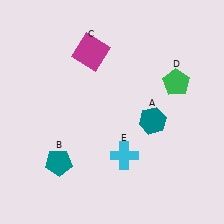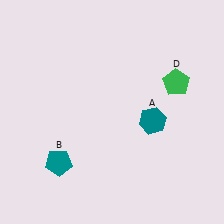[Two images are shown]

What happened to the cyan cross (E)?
The cyan cross (E) was removed in Image 2. It was in the bottom-right area of Image 1.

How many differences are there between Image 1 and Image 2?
There are 2 differences between the two images.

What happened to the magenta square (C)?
The magenta square (C) was removed in Image 2. It was in the top-left area of Image 1.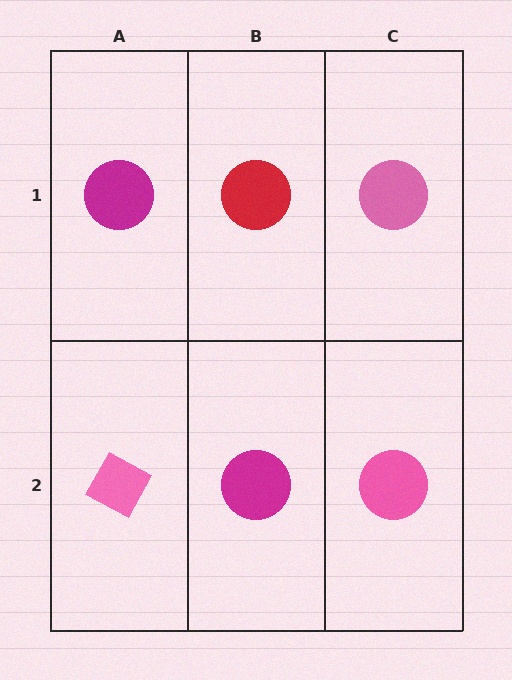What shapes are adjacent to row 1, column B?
A magenta circle (row 2, column B), a magenta circle (row 1, column A), a pink circle (row 1, column C).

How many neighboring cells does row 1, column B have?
3.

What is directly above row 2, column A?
A magenta circle.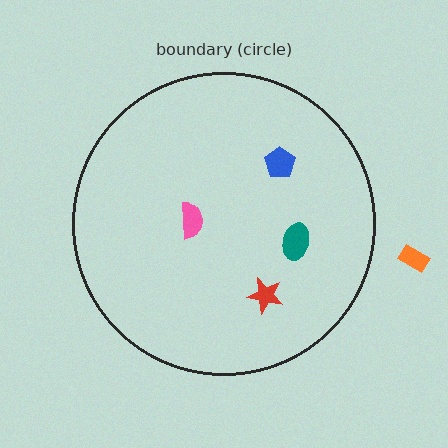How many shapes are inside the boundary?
4 inside, 1 outside.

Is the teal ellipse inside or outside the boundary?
Inside.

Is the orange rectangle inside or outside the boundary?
Outside.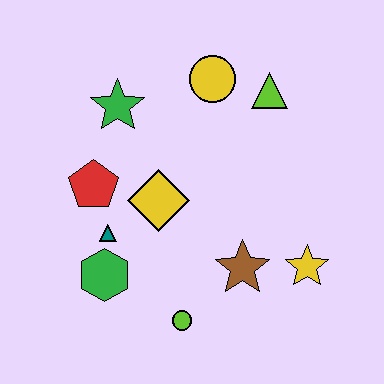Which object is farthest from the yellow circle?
The lime circle is farthest from the yellow circle.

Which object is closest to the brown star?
The yellow star is closest to the brown star.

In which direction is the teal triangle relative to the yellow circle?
The teal triangle is below the yellow circle.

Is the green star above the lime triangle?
No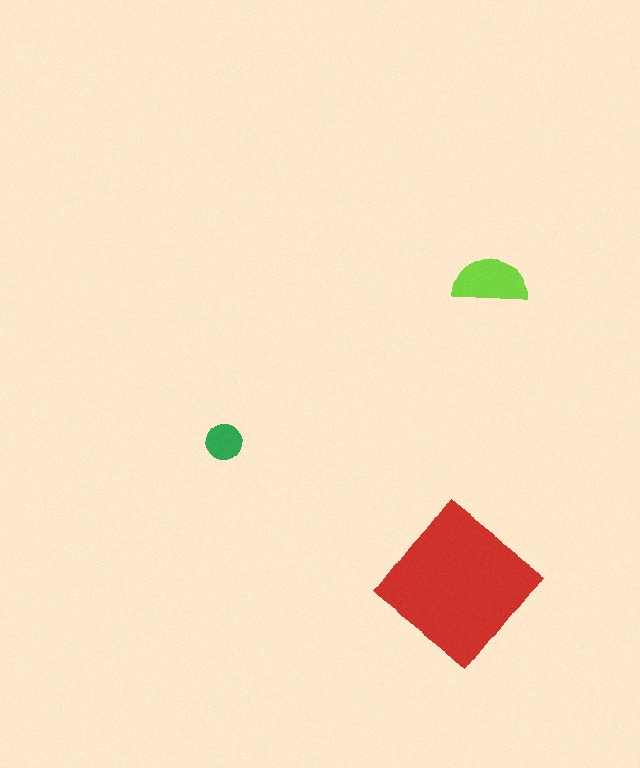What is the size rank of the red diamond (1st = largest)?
1st.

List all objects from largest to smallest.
The red diamond, the lime semicircle, the green circle.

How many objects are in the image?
There are 3 objects in the image.